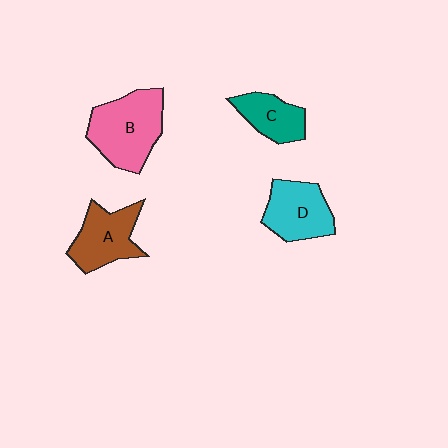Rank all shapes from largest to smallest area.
From largest to smallest: B (pink), A (brown), D (cyan), C (teal).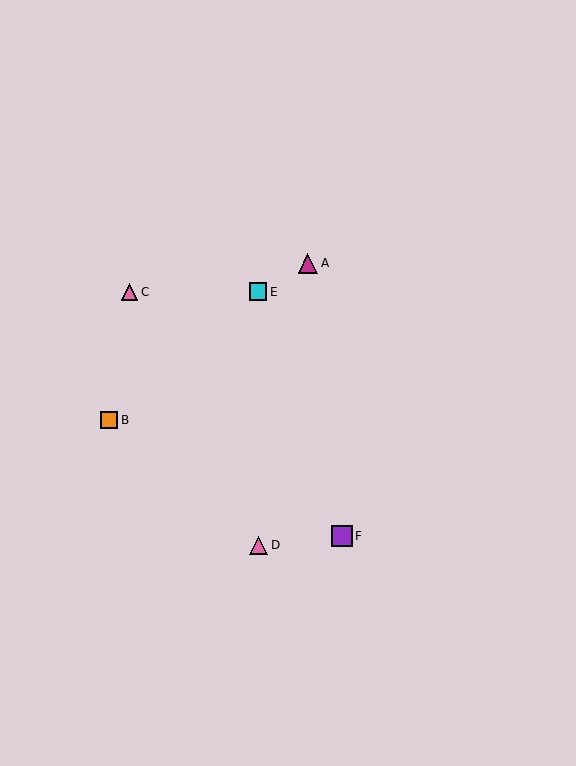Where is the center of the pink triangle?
The center of the pink triangle is at (129, 292).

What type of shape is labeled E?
Shape E is a cyan square.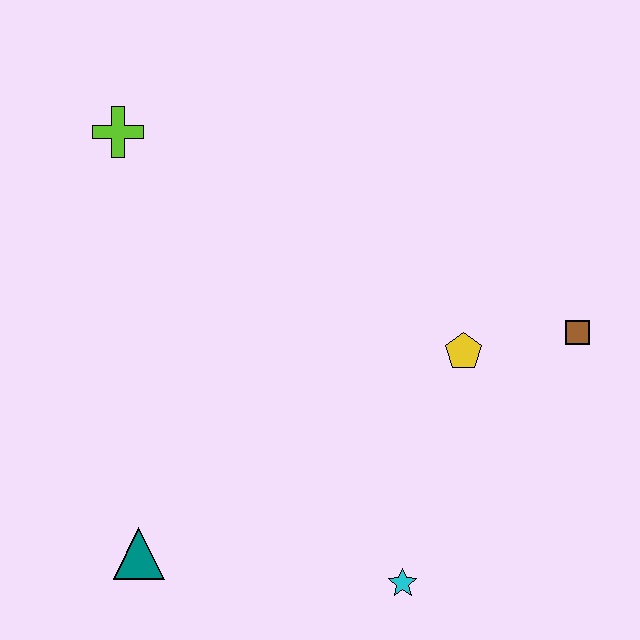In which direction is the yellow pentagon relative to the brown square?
The yellow pentagon is to the left of the brown square.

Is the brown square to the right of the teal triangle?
Yes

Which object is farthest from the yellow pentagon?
The lime cross is farthest from the yellow pentagon.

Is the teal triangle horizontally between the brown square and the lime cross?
Yes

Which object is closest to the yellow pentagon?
The brown square is closest to the yellow pentagon.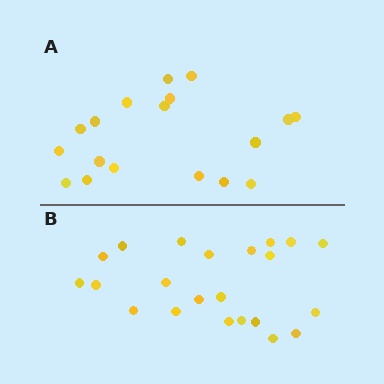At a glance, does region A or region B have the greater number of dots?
Region B (the bottom region) has more dots.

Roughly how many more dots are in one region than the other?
Region B has about 4 more dots than region A.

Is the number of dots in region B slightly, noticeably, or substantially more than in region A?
Region B has only slightly more — the two regions are fairly close. The ratio is roughly 1.2 to 1.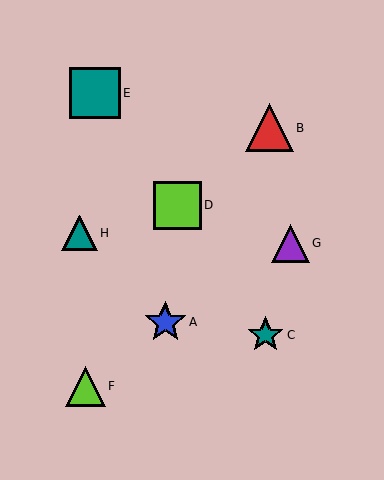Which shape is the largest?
The teal square (labeled E) is the largest.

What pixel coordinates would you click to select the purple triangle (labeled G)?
Click at (290, 243) to select the purple triangle G.